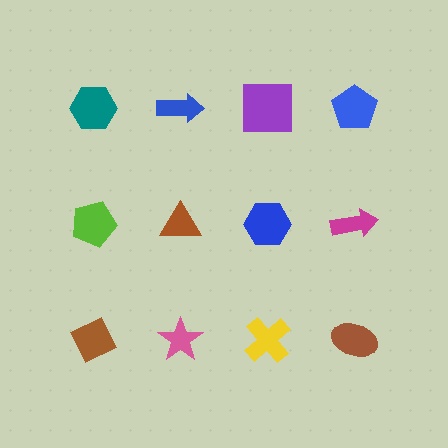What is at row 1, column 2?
A blue arrow.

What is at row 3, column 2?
A pink star.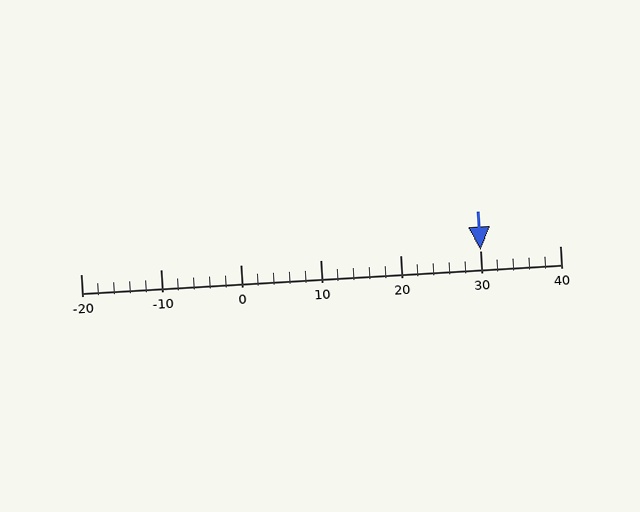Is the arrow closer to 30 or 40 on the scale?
The arrow is closer to 30.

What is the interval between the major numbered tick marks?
The major tick marks are spaced 10 units apart.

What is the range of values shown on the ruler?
The ruler shows values from -20 to 40.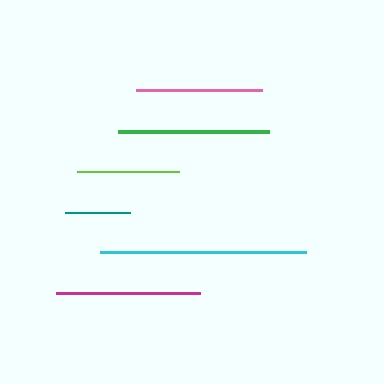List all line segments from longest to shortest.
From longest to shortest: cyan, green, magenta, pink, lime, teal.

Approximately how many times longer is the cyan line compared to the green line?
The cyan line is approximately 1.4 times the length of the green line.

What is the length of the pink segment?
The pink segment is approximately 126 pixels long.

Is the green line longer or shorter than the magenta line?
The green line is longer than the magenta line.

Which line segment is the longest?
The cyan line is the longest at approximately 206 pixels.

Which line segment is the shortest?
The teal line is the shortest at approximately 65 pixels.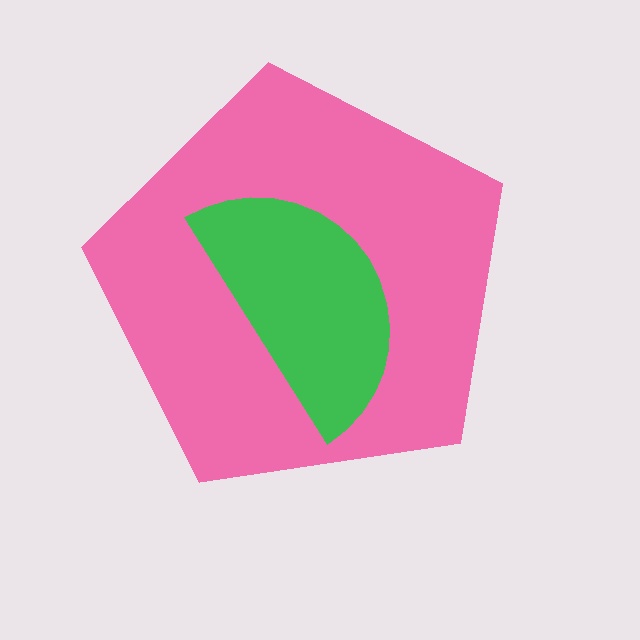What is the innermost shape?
The green semicircle.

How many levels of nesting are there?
2.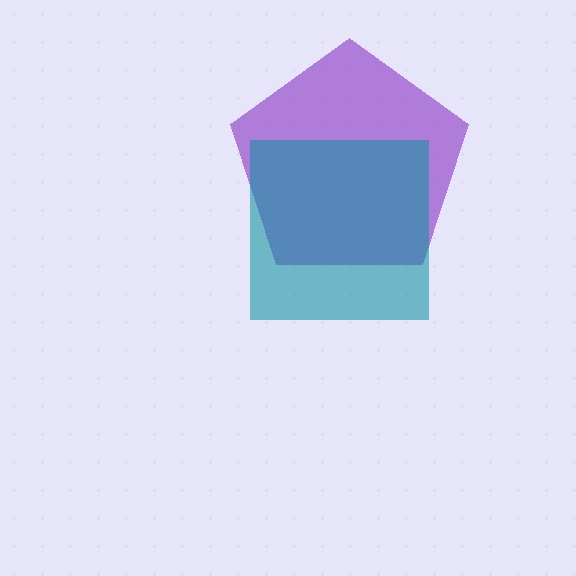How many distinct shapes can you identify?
There are 2 distinct shapes: a purple pentagon, a teal square.